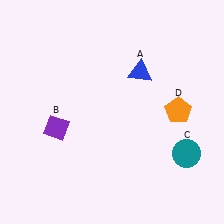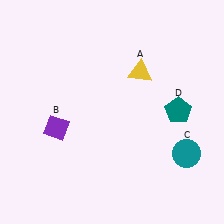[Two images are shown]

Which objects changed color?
A changed from blue to yellow. D changed from orange to teal.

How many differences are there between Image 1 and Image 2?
There are 2 differences between the two images.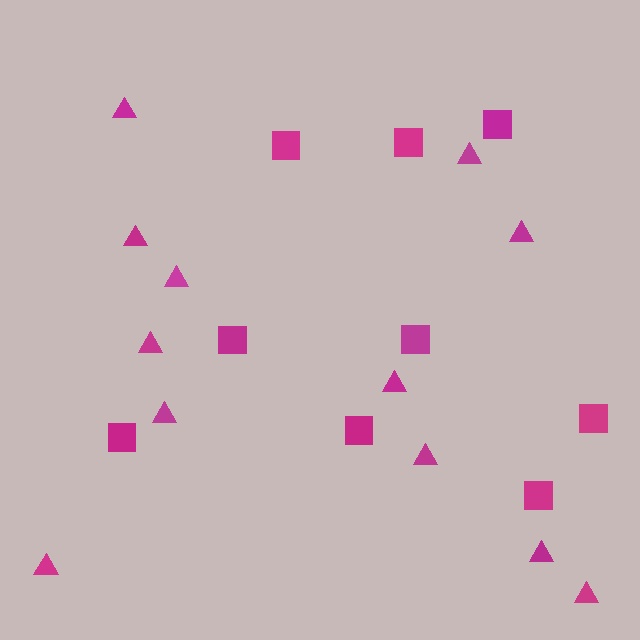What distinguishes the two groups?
There are 2 groups: one group of squares (9) and one group of triangles (12).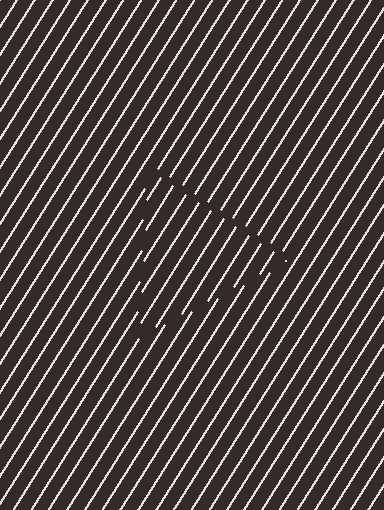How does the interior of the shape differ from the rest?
The interior of the shape contains the same grating, shifted by half a period — the contour is defined by the phase discontinuity where line-ends from the inner and outer gratings abut.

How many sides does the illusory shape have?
3 sides — the line-ends trace a triangle.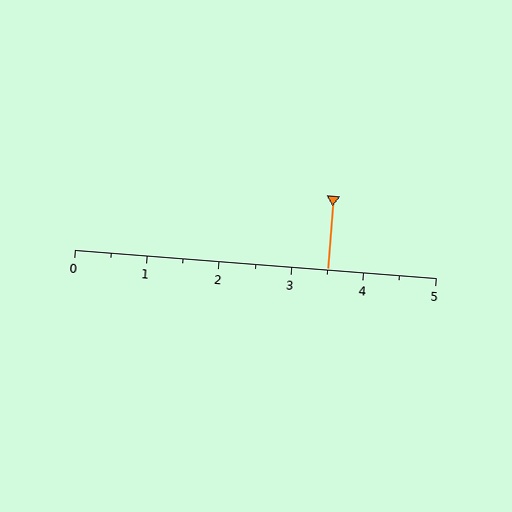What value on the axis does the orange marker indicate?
The marker indicates approximately 3.5.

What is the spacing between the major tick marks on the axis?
The major ticks are spaced 1 apart.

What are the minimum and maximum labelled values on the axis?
The axis runs from 0 to 5.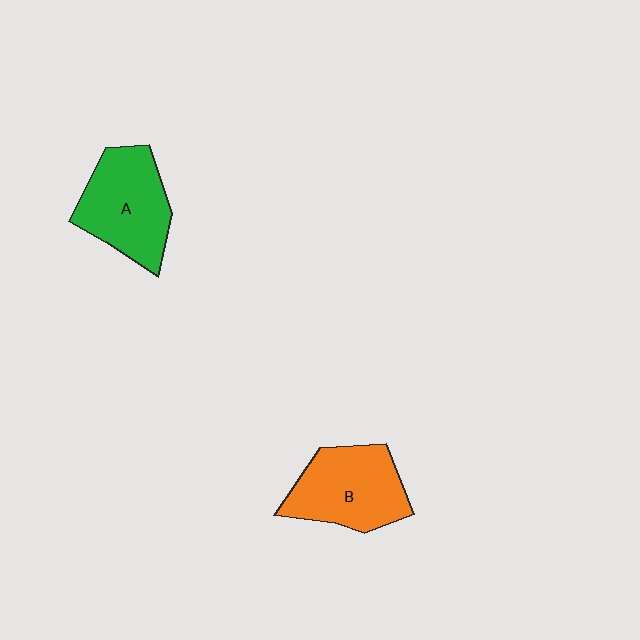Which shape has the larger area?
Shape A (green).